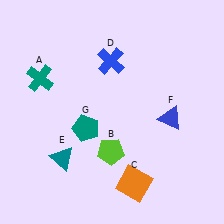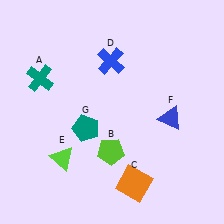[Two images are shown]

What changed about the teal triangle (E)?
In Image 1, E is teal. In Image 2, it changed to lime.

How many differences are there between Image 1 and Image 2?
There is 1 difference between the two images.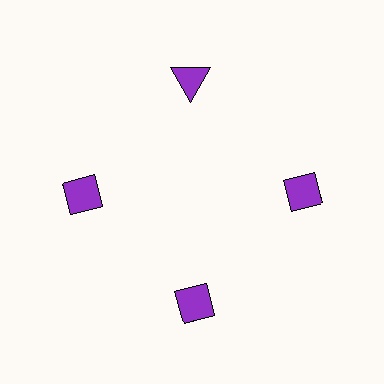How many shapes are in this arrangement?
There are 4 shapes arranged in a ring pattern.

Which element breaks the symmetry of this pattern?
The purple triangle at roughly the 12 o'clock position breaks the symmetry. All other shapes are purple diamonds.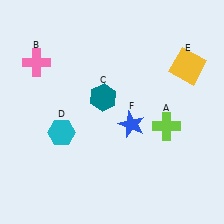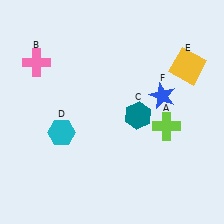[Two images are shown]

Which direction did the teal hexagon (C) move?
The teal hexagon (C) moved right.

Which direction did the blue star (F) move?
The blue star (F) moved right.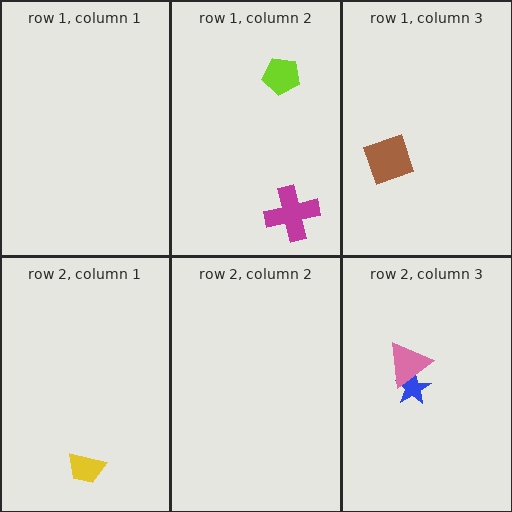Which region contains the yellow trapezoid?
The row 2, column 1 region.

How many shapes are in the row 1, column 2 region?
2.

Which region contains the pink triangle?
The row 2, column 3 region.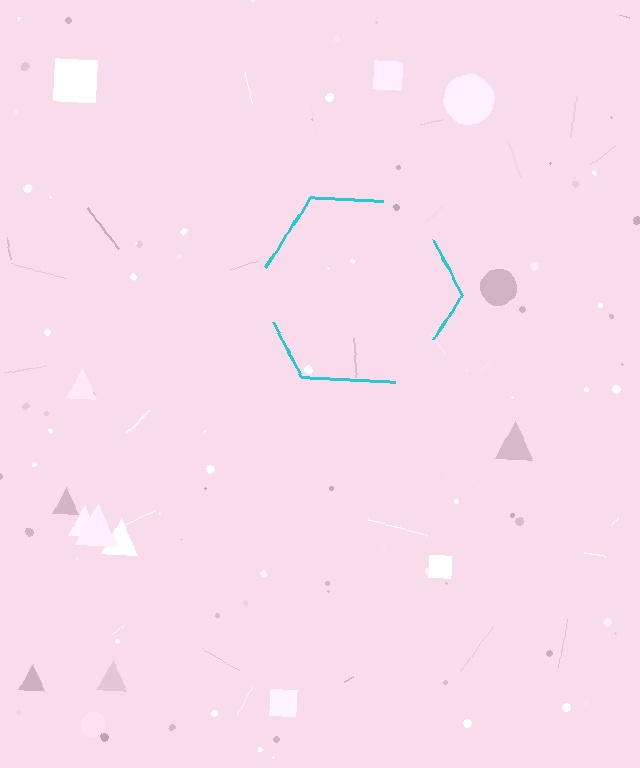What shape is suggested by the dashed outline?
The dashed outline suggests a hexagon.